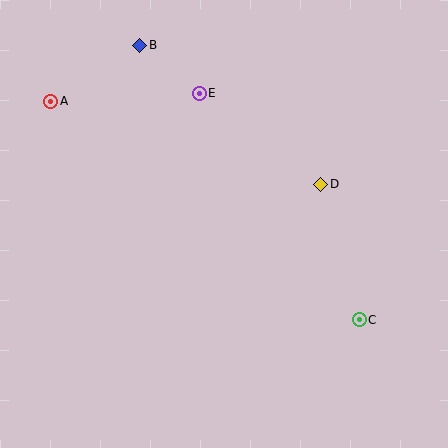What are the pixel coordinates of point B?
Point B is at (140, 45).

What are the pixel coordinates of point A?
Point A is at (51, 101).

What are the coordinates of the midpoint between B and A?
The midpoint between B and A is at (95, 73).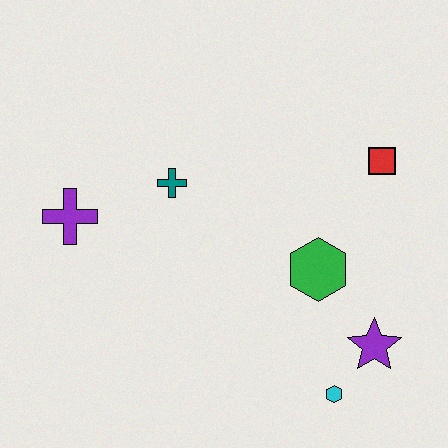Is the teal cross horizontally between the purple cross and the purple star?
Yes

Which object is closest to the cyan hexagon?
The purple star is closest to the cyan hexagon.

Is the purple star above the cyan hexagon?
Yes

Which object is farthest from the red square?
The purple cross is farthest from the red square.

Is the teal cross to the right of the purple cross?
Yes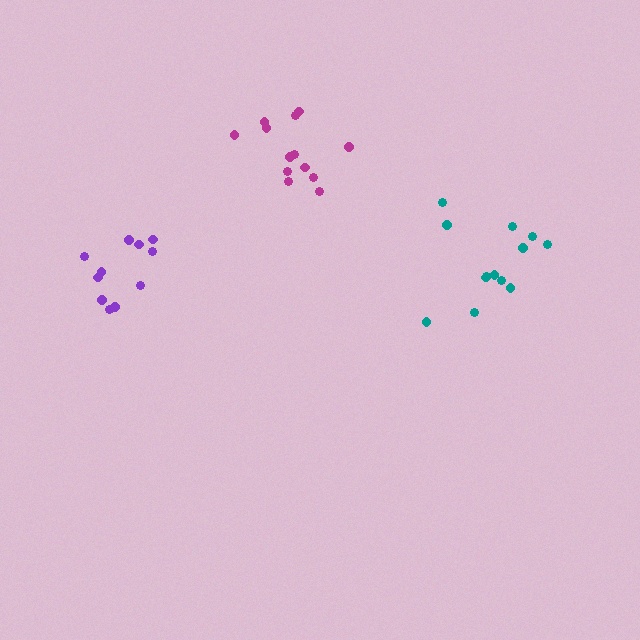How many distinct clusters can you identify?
There are 3 distinct clusters.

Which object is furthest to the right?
The teal cluster is rightmost.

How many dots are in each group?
Group 1: 13 dots, Group 2: 11 dots, Group 3: 13 dots (37 total).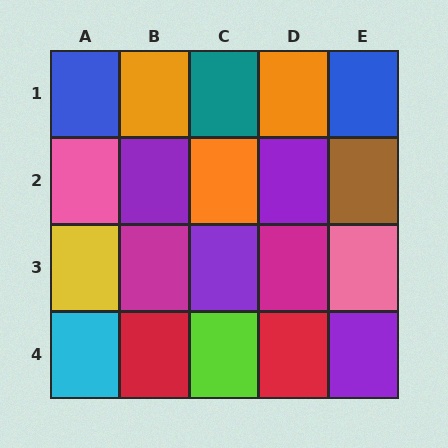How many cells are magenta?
2 cells are magenta.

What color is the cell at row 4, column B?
Red.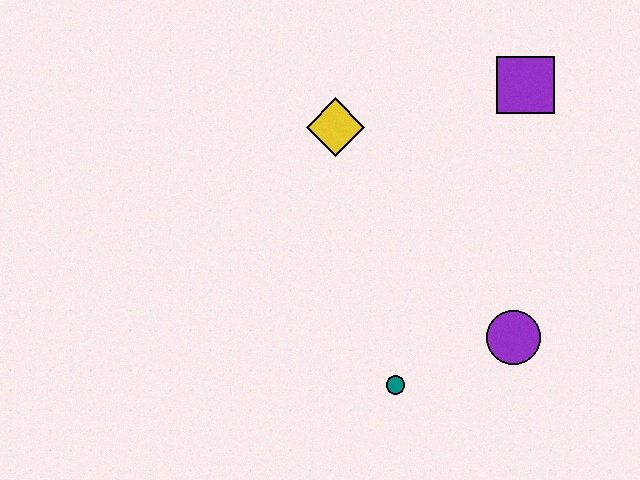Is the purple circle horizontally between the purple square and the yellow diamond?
Yes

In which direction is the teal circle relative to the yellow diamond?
The teal circle is below the yellow diamond.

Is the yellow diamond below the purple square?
Yes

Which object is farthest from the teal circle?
The purple square is farthest from the teal circle.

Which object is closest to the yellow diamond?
The purple square is closest to the yellow diamond.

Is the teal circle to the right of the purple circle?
No